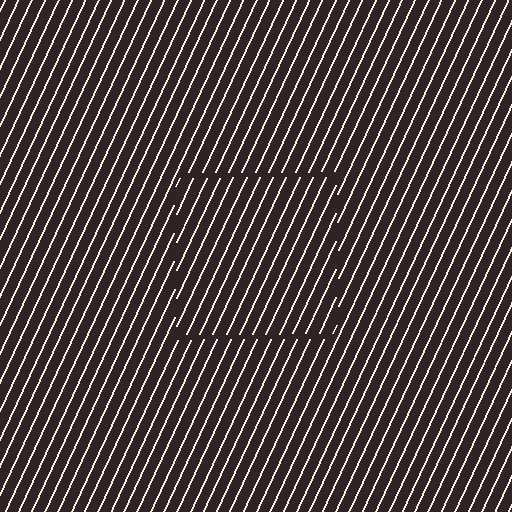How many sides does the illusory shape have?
4 sides — the line-ends trace a square.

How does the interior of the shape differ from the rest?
The interior of the shape contains the same grating, shifted by half a period — the contour is defined by the phase discontinuity where line-ends from the inner and outer gratings abut.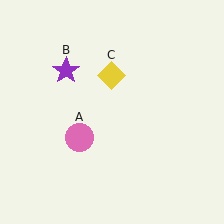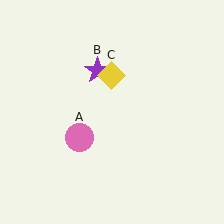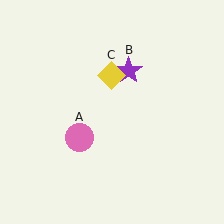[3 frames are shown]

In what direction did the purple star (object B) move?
The purple star (object B) moved right.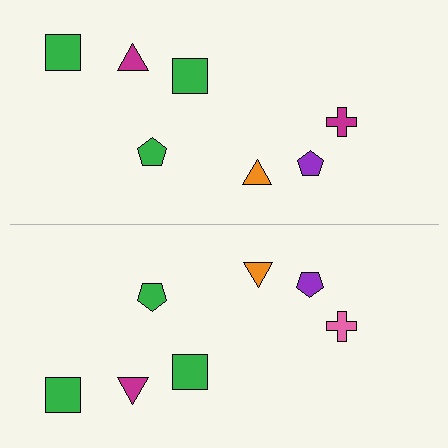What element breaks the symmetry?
The pink cross on the bottom side breaks the symmetry — its mirror counterpart is magenta.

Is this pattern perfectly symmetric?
No, the pattern is not perfectly symmetric. The pink cross on the bottom side breaks the symmetry — its mirror counterpart is magenta.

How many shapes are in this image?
There are 14 shapes in this image.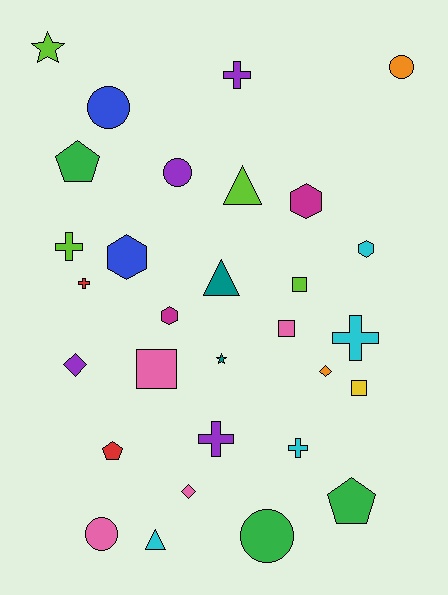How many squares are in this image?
There are 4 squares.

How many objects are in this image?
There are 30 objects.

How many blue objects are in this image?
There are 2 blue objects.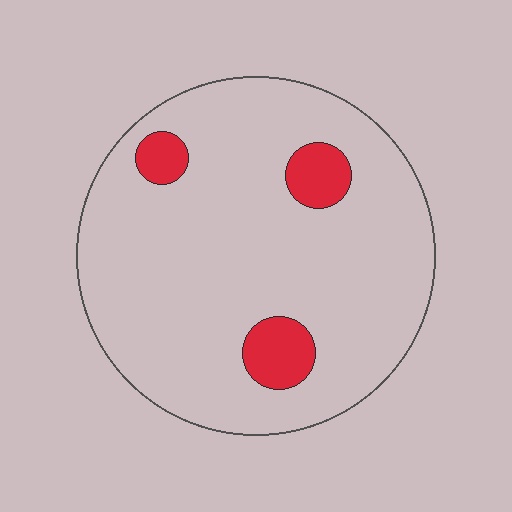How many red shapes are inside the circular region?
3.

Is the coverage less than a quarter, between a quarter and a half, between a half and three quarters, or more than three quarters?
Less than a quarter.